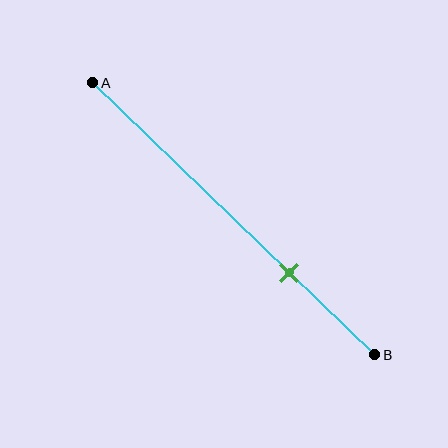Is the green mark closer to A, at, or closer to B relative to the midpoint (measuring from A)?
The green mark is closer to point B than the midpoint of segment AB.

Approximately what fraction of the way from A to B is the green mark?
The green mark is approximately 70% of the way from A to B.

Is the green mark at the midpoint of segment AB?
No, the mark is at about 70% from A, not at the 50% midpoint.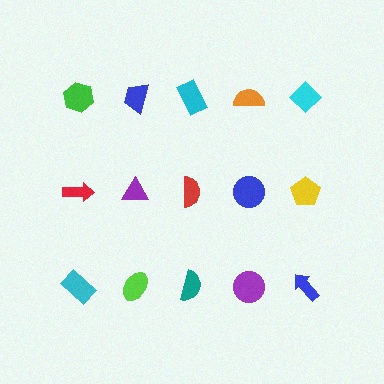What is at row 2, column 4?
A blue circle.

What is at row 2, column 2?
A purple triangle.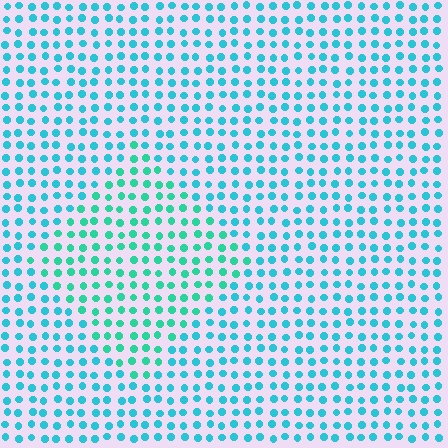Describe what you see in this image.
The image is filled with small cyan elements in a uniform arrangement. A diamond-shaped region is visible where the elements are tinted to a slightly different hue, forming a subtle color boundary.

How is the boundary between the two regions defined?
The boundary is defined purely by a slight shift in hue (about 26 degrees). Spacing, size, and orientation are identical on both sides.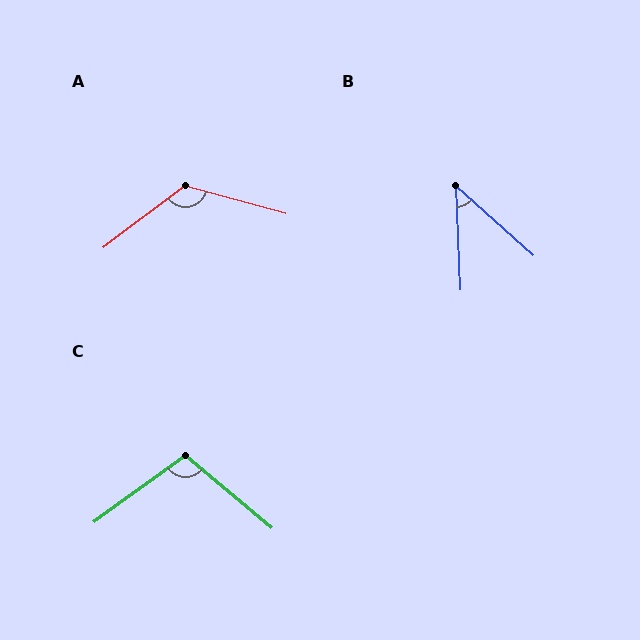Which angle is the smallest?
B, at approximately 46 degrees.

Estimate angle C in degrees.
Approximately 104 degrees.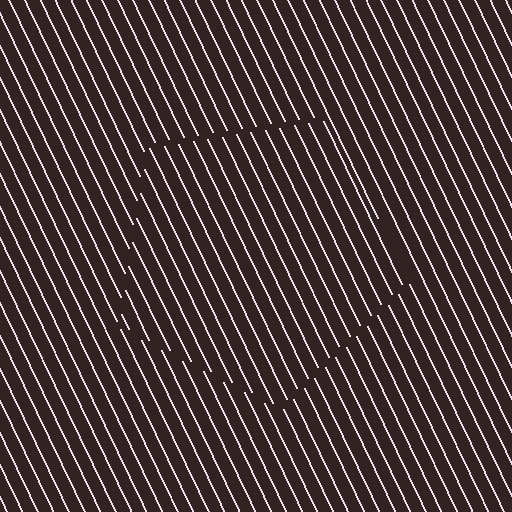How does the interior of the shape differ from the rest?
The interior of the shape contains the same grating, shifted by half a period — the contour is defined by the phase discontinuity where line-ends from the inner and outer gratings abut.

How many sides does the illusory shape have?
5 sides — the line-ends trace a pentagon.